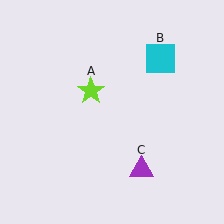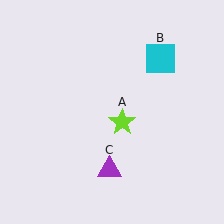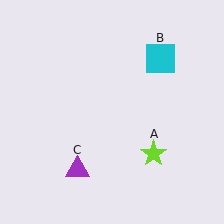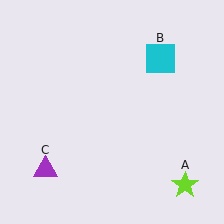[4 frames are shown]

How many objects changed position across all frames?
2 objects changed position: lime star (object A), purple triangle (object C).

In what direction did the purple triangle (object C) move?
The purple triangle (object C) moved left.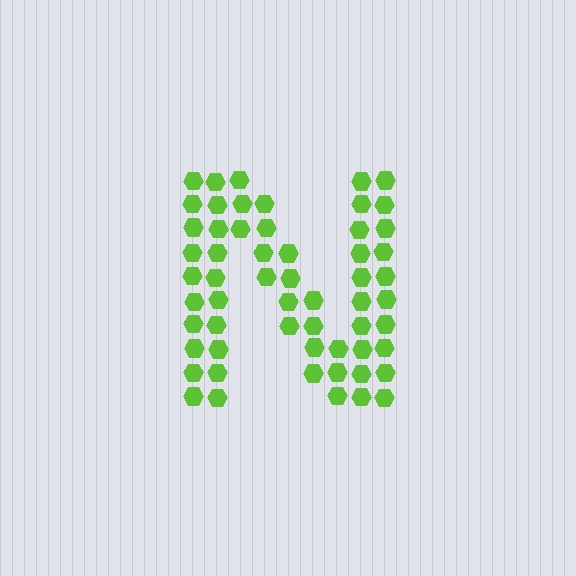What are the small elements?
The small elements are hexagons.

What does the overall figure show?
The overall figure shows the letter N.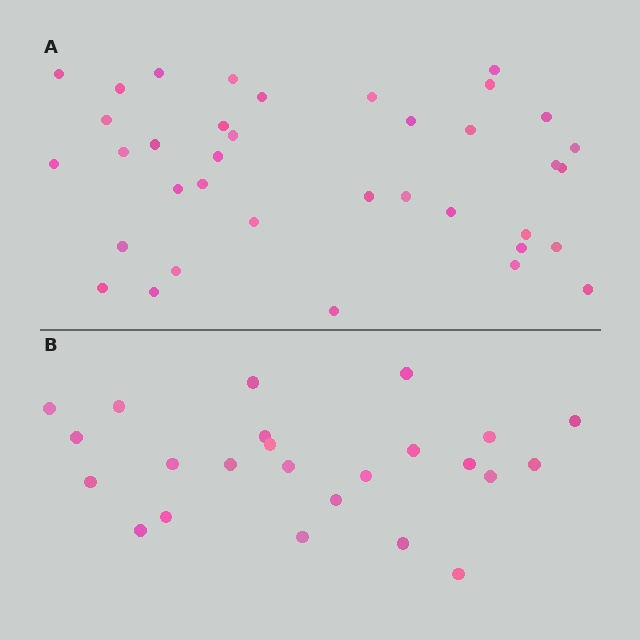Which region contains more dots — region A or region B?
Region A (the top region) has more dots.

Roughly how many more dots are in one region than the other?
Region A has approximately 15 more dots than region B.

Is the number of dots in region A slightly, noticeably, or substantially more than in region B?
Region A has substantially more. The ratio is roughly 1.5 to 1.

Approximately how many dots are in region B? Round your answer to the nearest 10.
About 20 dots. (The exact count is 24, which rounds to 20.)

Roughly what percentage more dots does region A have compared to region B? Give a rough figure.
About 55% more.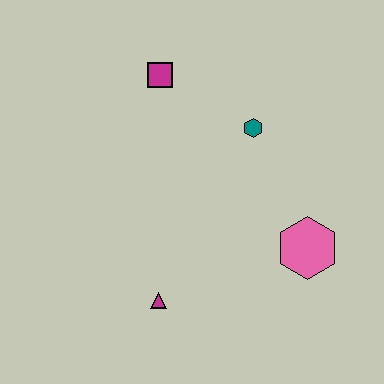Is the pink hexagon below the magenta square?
Yes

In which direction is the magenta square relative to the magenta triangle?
The magenta square is above the magenta triangle.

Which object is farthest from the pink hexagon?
The magenta square is farthest from the pink hexagon.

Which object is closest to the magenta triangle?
The pink hexagon is closest to the magenta triangle.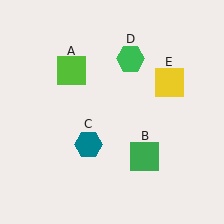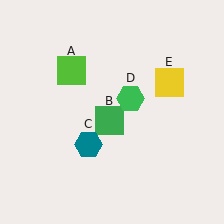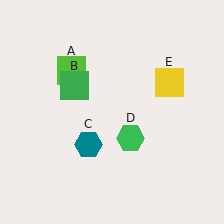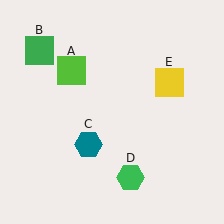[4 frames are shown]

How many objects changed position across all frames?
2 objects changed position: green square (object B), green hexagon (object D).